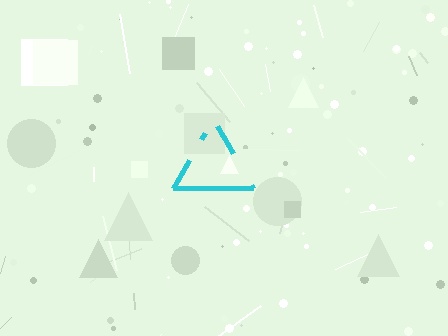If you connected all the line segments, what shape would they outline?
They would outline a triangle.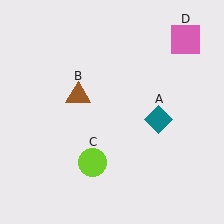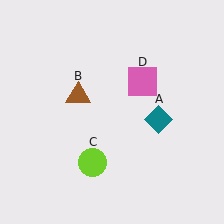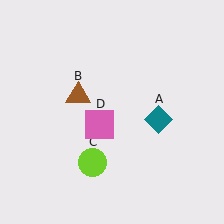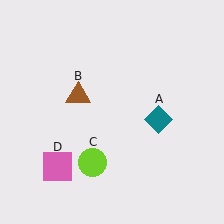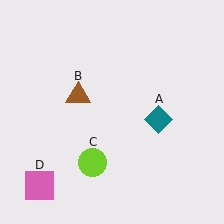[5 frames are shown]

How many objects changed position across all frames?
1 object changed position: pink square (object D).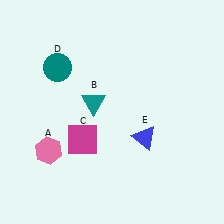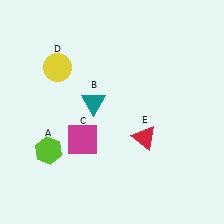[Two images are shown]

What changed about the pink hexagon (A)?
In Image 1, A is pink. In Image 2, it changed to lime.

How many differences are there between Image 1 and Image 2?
There are 3 differences between the two images.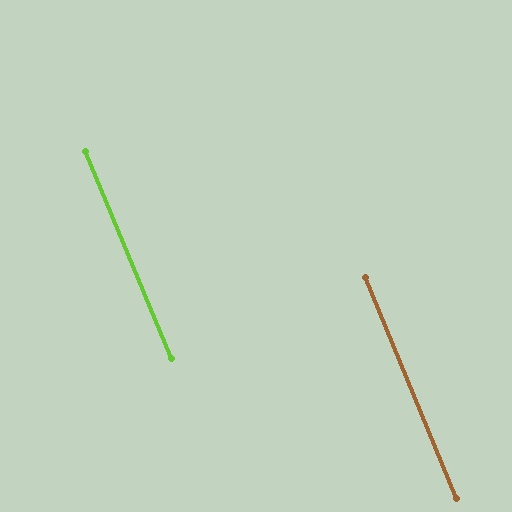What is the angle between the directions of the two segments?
Approximately 0 degrees.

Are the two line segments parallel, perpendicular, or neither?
Parallel — their directions differ by only 0.3°.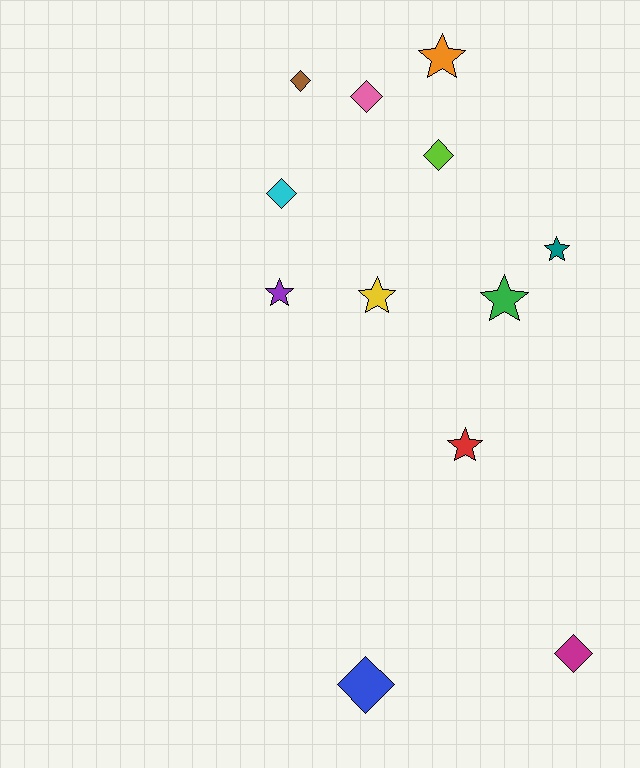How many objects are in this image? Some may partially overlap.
There are 12 objects.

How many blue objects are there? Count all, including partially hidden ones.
There is 1 blue object.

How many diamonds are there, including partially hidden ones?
There are 6 diamonds.